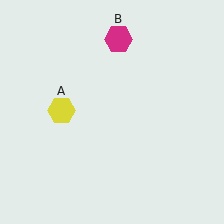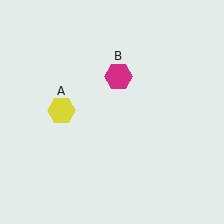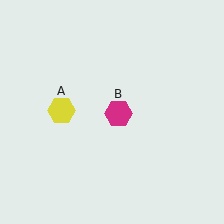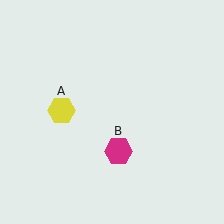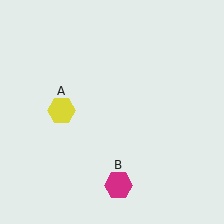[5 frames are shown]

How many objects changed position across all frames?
1 object changed position: magenta hexagon (object B).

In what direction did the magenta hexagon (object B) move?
The magenta hexagon (object B) moved down.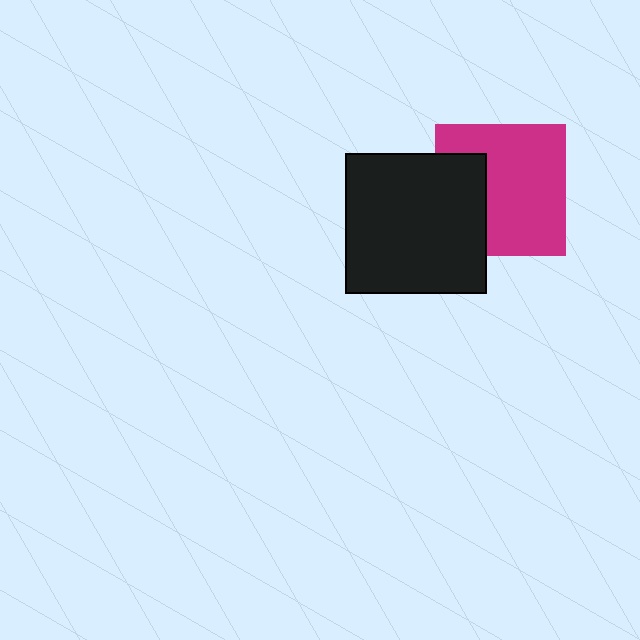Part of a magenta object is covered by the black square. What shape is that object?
It is a square.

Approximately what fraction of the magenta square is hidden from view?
Roughly 31% of the magenta square is hidden behind the black square.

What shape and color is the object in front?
The object in front is a black square.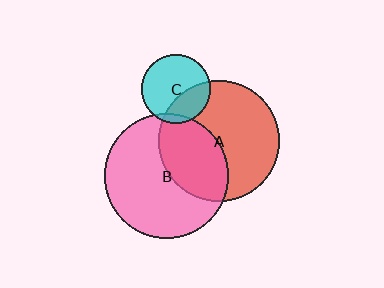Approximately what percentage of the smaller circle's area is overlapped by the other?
Approximately 40%.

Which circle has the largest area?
Circle B (pink).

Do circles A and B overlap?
Yes.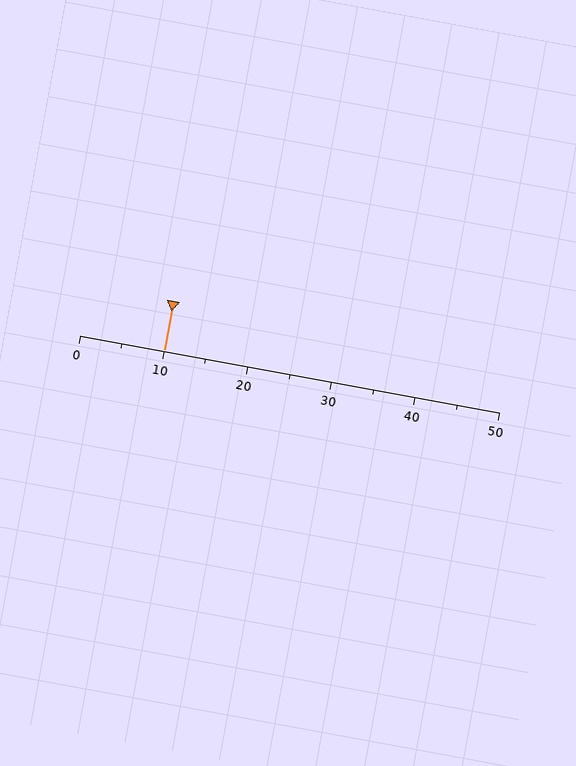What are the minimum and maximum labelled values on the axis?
The axis runs from 0 to 50.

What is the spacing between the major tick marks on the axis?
The major ticks are spaced 10 apart.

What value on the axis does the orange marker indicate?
The marker indicates approximately 10.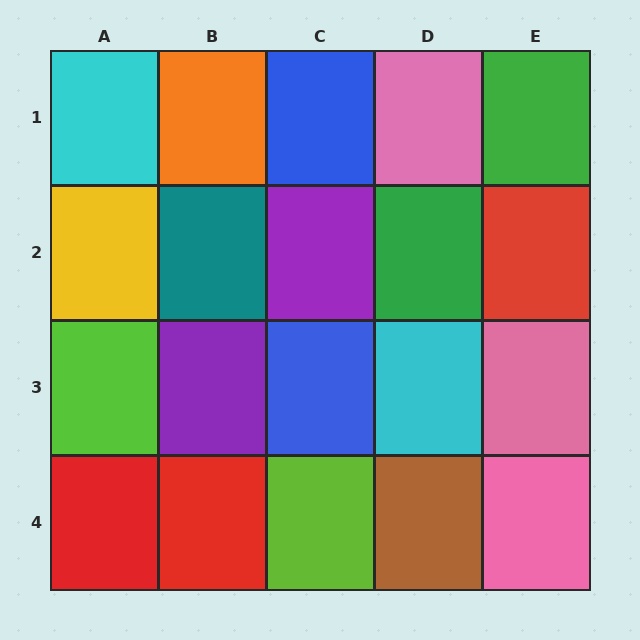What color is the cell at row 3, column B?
Purple.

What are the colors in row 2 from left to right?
Yellow, teal, purple, green, red.